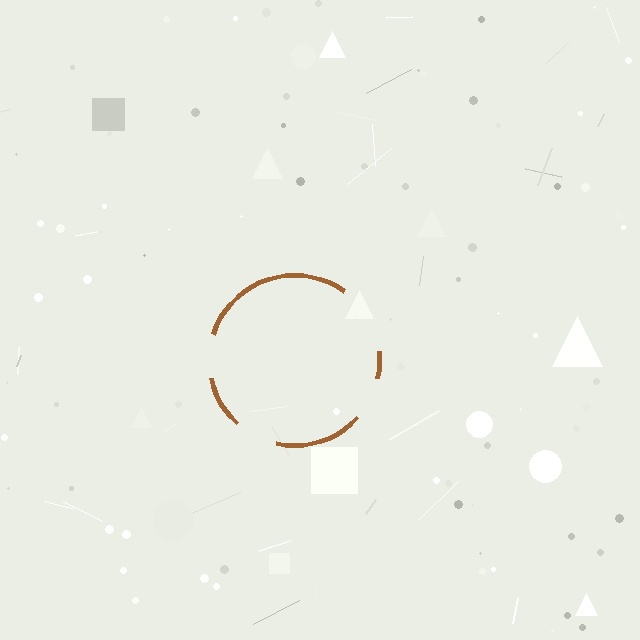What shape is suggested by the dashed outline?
The dashed outline suggests a circle.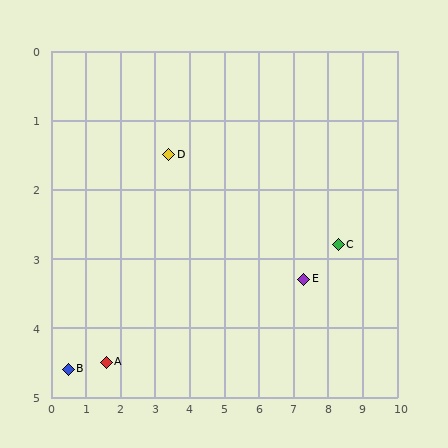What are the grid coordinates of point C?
Point C is at approximately (8.3, 2.8).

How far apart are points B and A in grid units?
Points B and A are about 1.1 grid units apart.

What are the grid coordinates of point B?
Point B is at approximately (0.5, 4.6).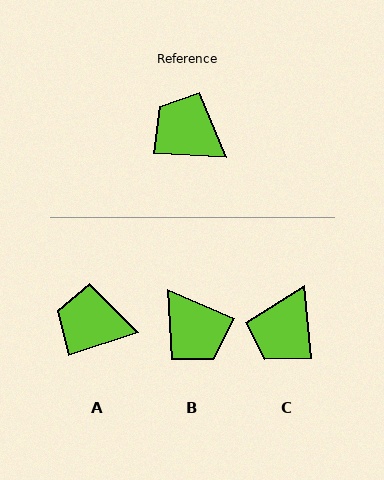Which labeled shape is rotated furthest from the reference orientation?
B, about 160 degrees away.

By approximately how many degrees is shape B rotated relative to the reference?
Approximately 160 degrees counter-clockwise.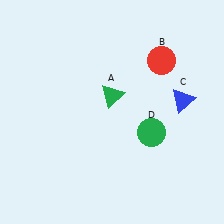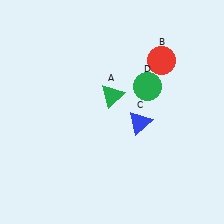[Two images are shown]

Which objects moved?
The objects that moved are: the blue triangle (C), the green circle (D).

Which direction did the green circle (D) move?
The green circle (D) moved up.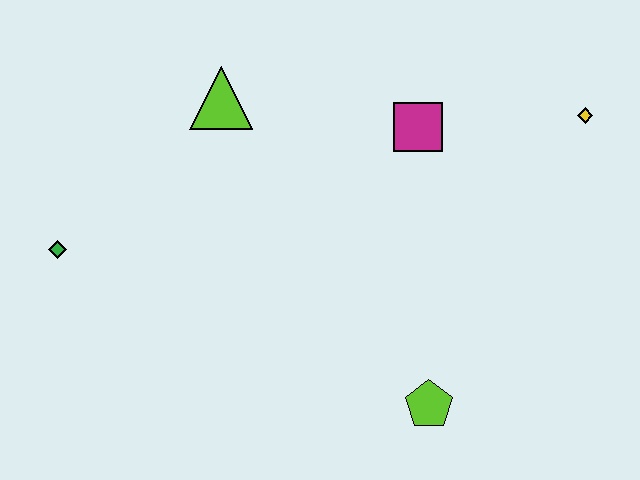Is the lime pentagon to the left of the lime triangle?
No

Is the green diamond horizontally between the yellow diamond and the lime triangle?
No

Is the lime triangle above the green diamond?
Yes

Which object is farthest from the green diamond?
The yellow diamond is farthest from the green diamond.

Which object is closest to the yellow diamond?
The magenta square is closest to the yellow diamond.